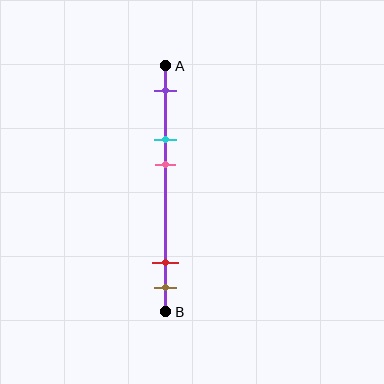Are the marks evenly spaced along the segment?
No, the marks are not evenly spaced.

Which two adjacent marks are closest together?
The red and brown marks are the closest adjacent pair.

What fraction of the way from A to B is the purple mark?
The purple mark is approximately 10% (0.1) of the way from A to B.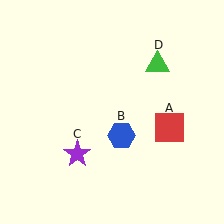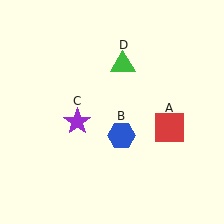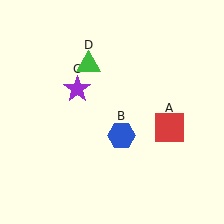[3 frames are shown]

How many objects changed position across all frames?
2 objects changed position: purple star (object C), green triangle (object D).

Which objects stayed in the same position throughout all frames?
Red square (object A) and blue hexagon (object B) remained stationary.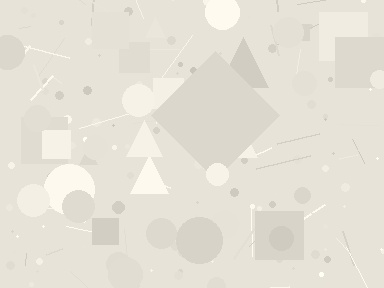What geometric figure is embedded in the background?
A diamond is embedded in the background.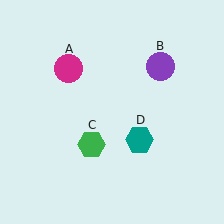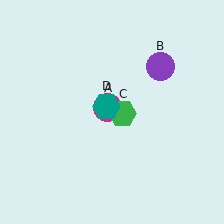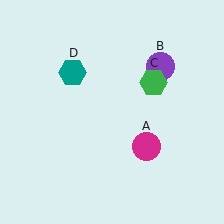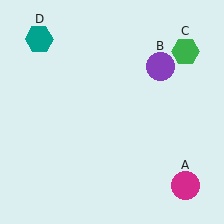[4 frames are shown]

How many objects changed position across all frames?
3 objects changed position: magenta circle (object A), green hexagon (object C), teal hexagon (object D).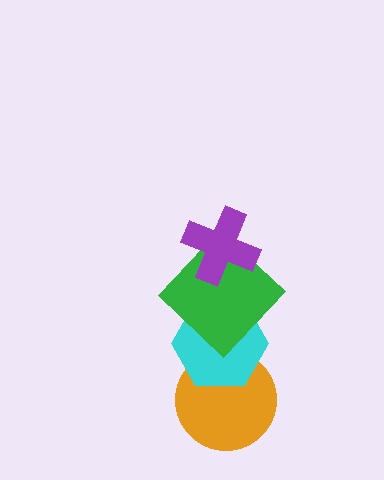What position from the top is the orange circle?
The orange circle is 4th from the top.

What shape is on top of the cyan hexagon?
The green diamond is on top of the cyan hexagon.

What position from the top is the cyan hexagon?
The cyan hexagon is 3rd from the top.